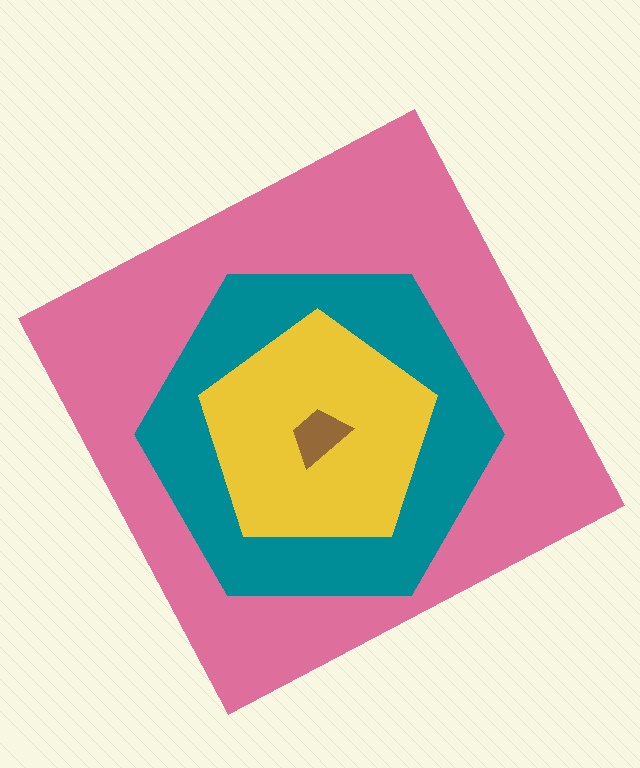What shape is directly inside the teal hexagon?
The yellow pentagon.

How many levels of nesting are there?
4.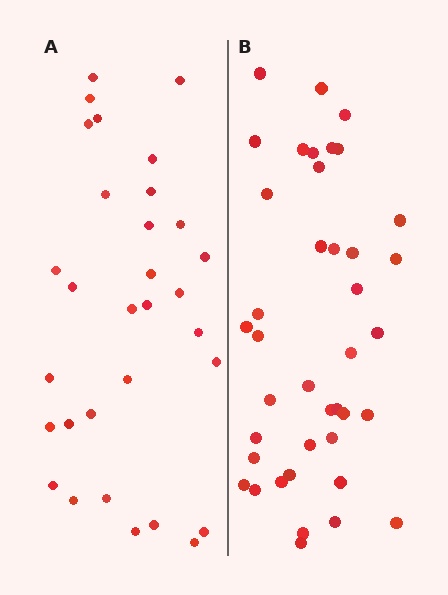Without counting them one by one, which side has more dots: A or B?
Region B (the right region) has more dots.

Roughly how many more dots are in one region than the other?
Region B has roughly 8 or so more dots than region A.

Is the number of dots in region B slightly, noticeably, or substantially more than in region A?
Region B has noticeably more, but not dramatically so. The ratio is roughly 1.3 to 1.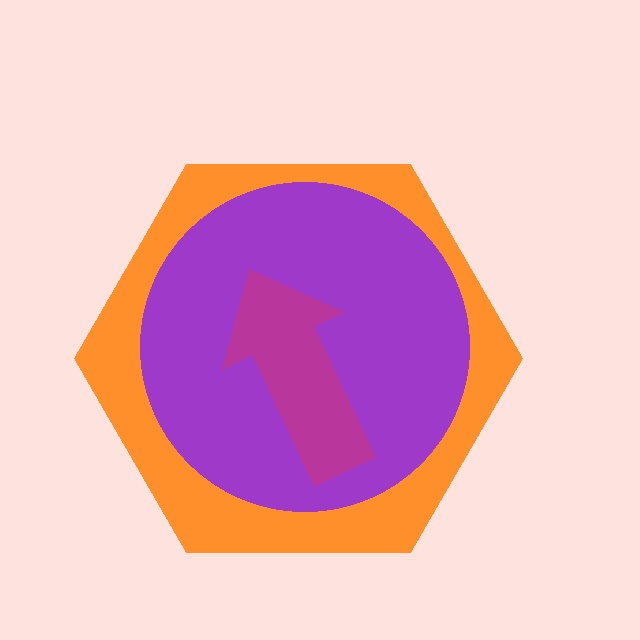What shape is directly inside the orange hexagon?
The purple circle.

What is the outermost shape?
The orange hexagon.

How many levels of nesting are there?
3.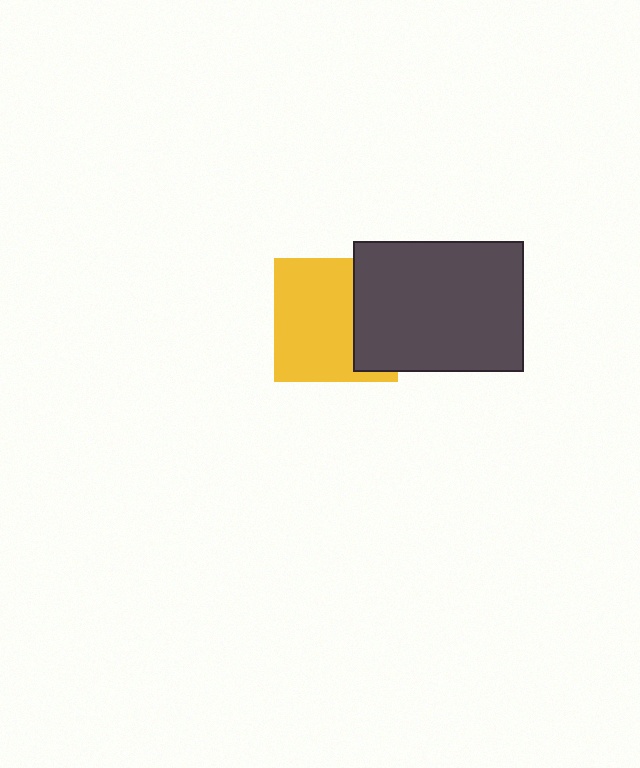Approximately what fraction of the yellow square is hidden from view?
Roughly 33% of the yellow square is hidden behind the dark gray rectangle.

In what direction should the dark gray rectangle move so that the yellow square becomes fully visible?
The dark gray rectangle should move right. That is the shortest direction to clear the overlap and leave the yellow square fully visible.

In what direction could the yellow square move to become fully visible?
The yellow square could move left. That would shift it out from behind the dark gray rectangle entirely.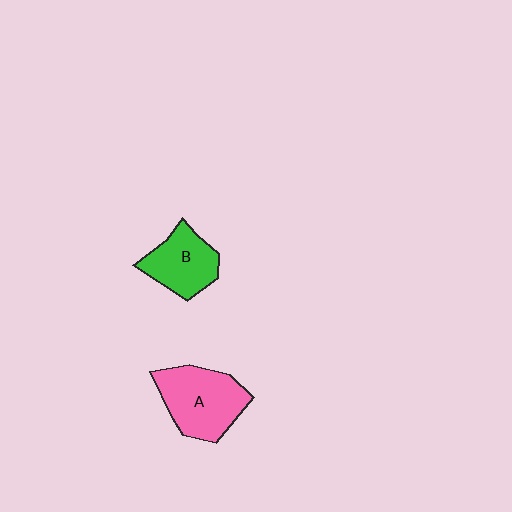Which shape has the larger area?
Shape A (pink).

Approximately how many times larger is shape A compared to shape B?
Approximately 1.3 times.